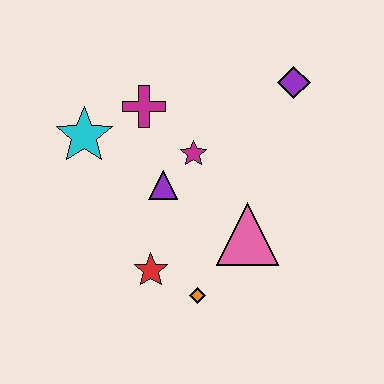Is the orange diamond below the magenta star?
Yes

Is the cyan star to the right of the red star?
No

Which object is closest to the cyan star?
The magenta cross is closest to the cyan star.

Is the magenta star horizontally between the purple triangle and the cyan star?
No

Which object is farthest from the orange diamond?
The purple diamond is farthest from the orange diamond.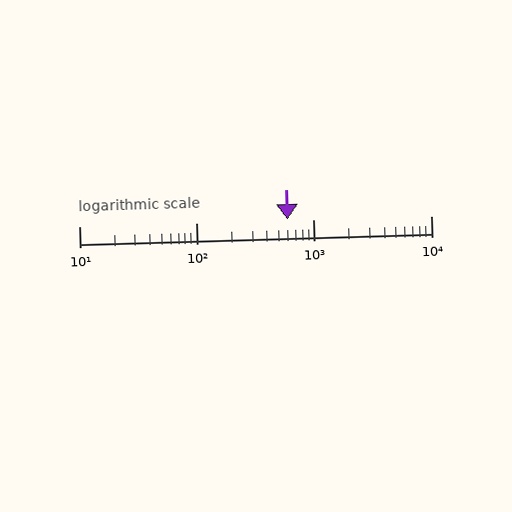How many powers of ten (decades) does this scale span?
The scale spans 3 decades, from 10 to 10000.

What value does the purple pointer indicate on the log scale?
The pointer indicates approximately 600.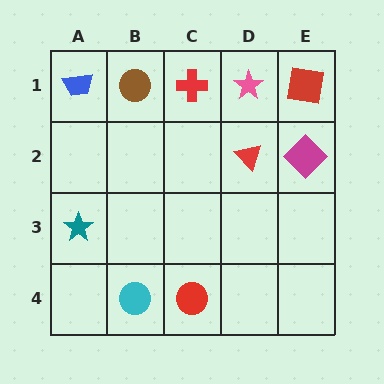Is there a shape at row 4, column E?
No, that cell is empty.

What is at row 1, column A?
A blue trapezoid.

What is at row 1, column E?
A red square.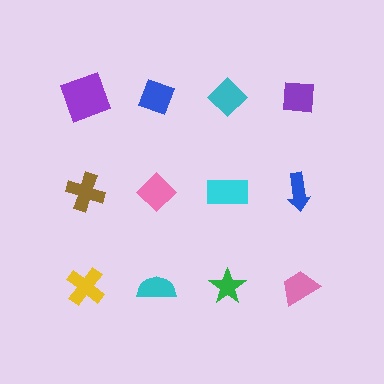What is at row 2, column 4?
A blue arrow.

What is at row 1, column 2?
A blue diamond.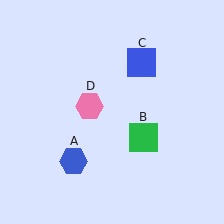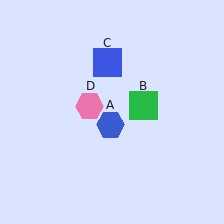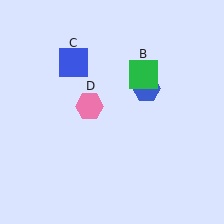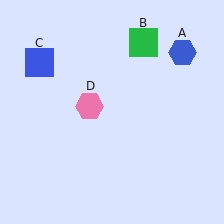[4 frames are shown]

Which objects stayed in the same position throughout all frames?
Pink hexagon (object D) remained stationary.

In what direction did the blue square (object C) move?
The blue square (object C) moved left.